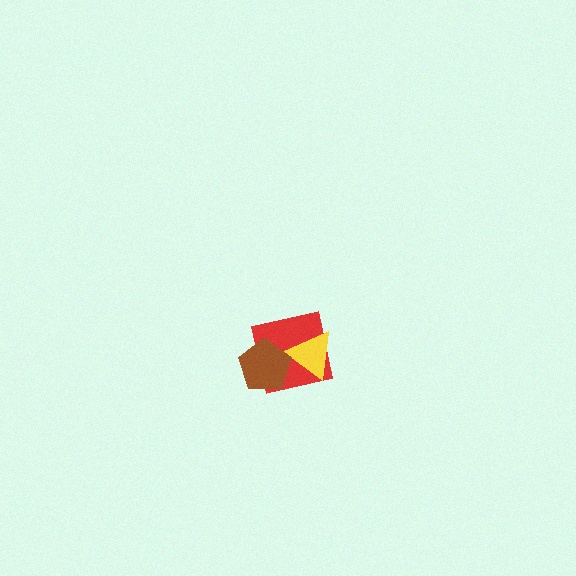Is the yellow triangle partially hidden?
Yes, it is partially covered by another shape.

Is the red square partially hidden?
Yes, it is partially covered by another shape.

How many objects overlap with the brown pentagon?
2 objects overlap with the brown pentagon.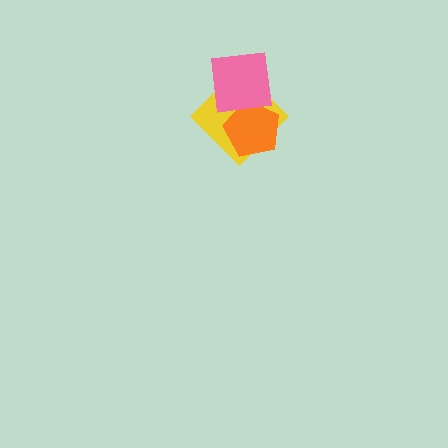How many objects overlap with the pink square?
2 objects overlap with the pink square.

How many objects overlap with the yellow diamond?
2 objects overlap with the yellow diamond.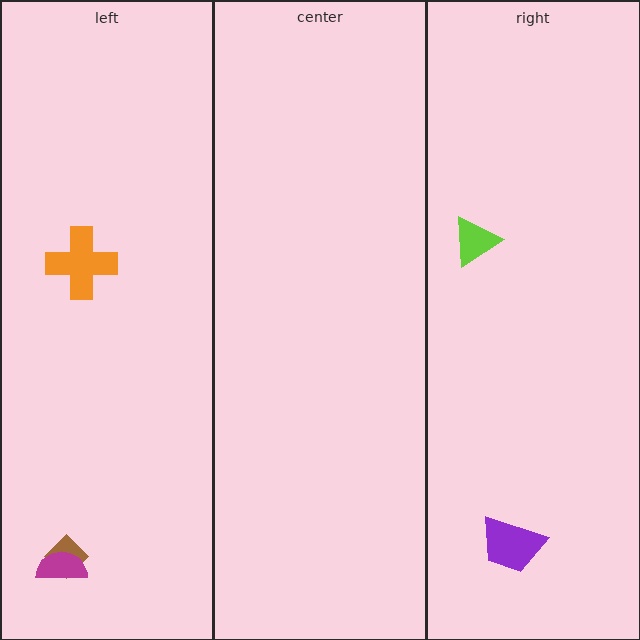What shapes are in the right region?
The lime triangle, the purple trapezoid.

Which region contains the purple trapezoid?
The right region.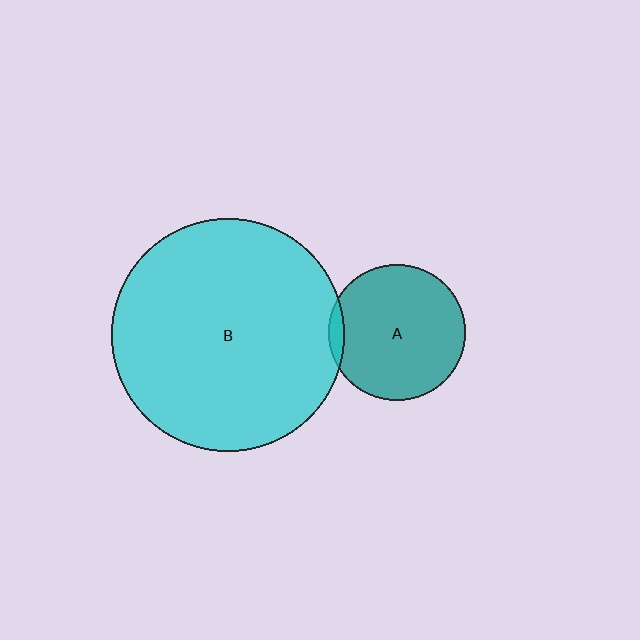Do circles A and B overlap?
Yes.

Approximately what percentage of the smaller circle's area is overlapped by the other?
Approximately 5%.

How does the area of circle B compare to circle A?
Approximately 2.9 times.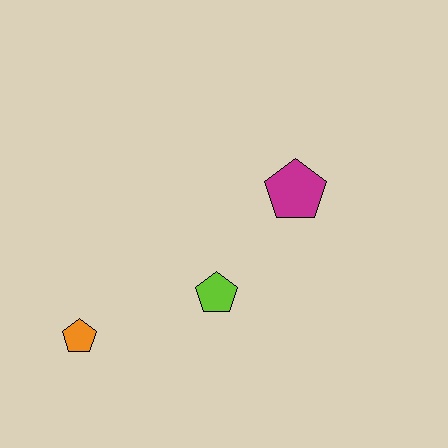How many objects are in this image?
There are 3 objects.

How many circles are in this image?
There are no circles.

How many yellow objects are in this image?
There are no yellow objects.